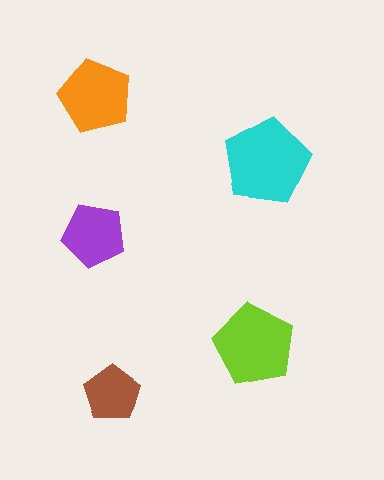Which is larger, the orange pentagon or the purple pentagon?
The orange one.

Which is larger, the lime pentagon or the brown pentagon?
The lime one.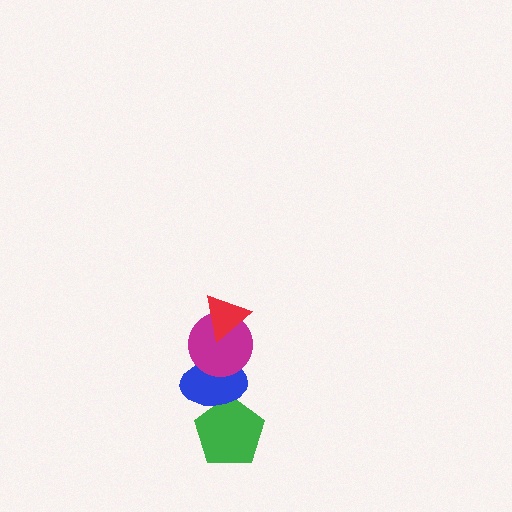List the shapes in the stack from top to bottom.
From top to bottom: the red triangle, the magenta circle, the blue ellipse, the green pentagon.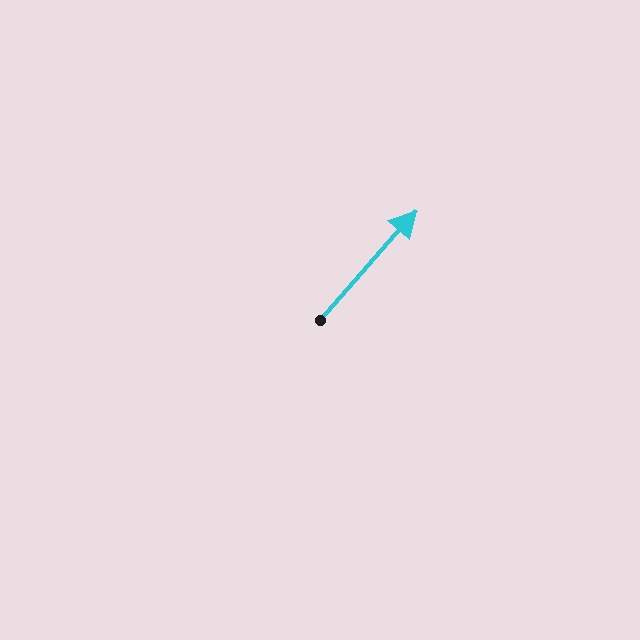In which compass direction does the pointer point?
Northeast.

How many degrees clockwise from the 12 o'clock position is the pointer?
Approximately 41 degrees.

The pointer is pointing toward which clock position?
Roughly 1 o'clock.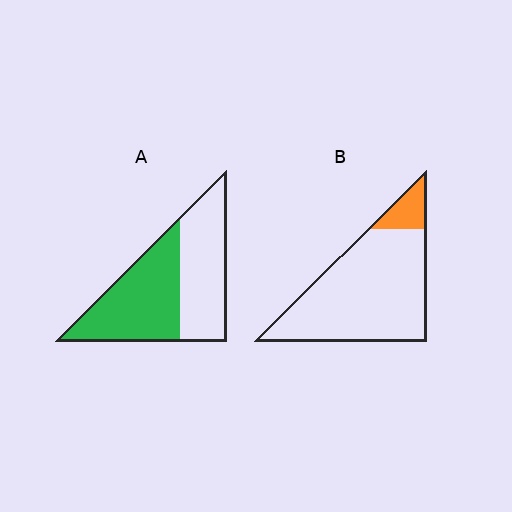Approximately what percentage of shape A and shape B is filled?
A is approximately 55% and B is approximately 10%.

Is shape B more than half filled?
No.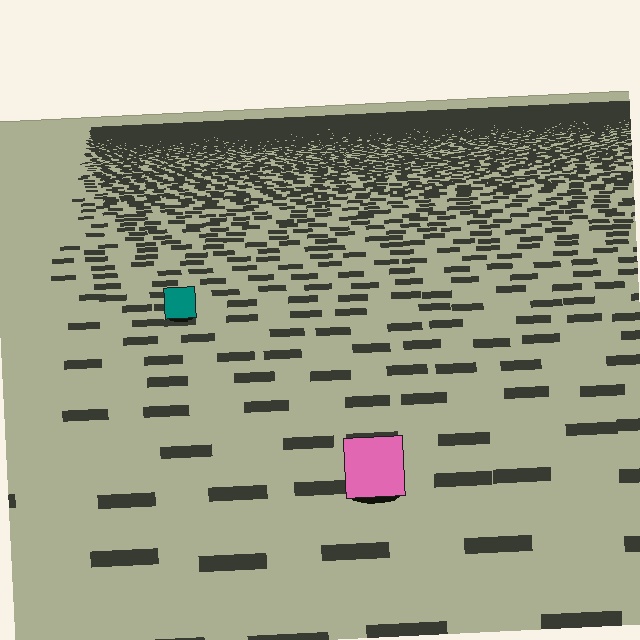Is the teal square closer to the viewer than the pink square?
No. The pink square is closer — you can tell from the texture gradient: the ground texture is coarser near it.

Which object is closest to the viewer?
The pink square is closest. The texture marks near it are larger and more spread out.